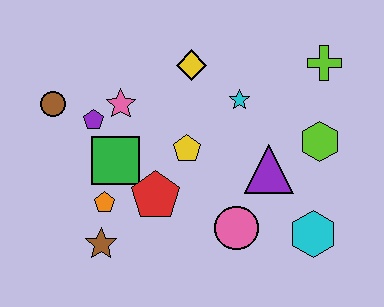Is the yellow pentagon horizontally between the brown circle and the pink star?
No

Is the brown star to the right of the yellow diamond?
No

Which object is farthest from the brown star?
The lime cross is farthest from the brown star.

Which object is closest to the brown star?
The orange pentagon is closest to the brown star.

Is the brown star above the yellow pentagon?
No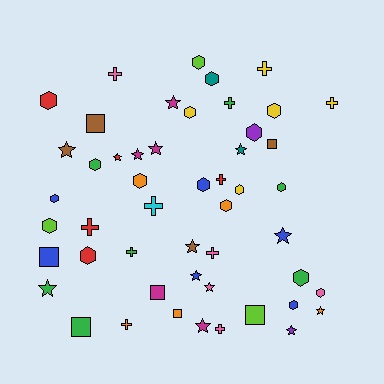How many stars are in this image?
There are 14 stars.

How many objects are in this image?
There are 50 objects.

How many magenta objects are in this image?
There are 5 magenta objects.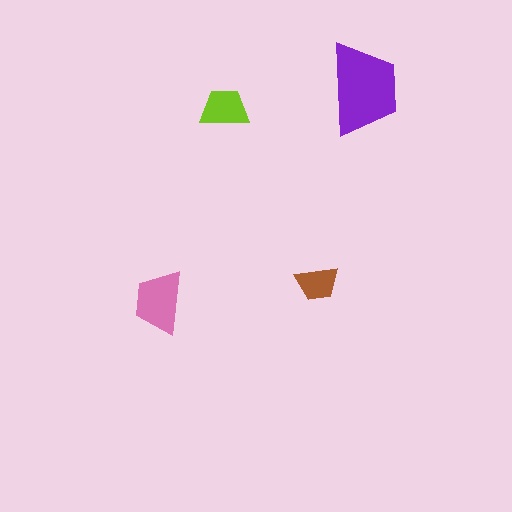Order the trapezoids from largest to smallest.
the purple one, the pink one, the lime one, the brown one.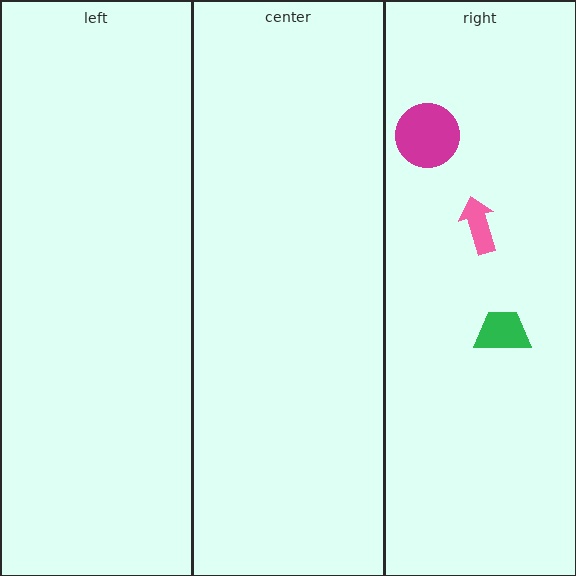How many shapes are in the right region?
3.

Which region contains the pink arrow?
The right region.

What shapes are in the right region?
The pink arrow, the green trapezoid, the magenta circle.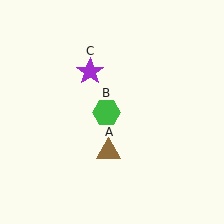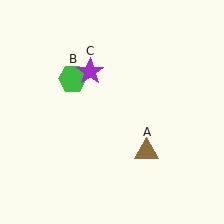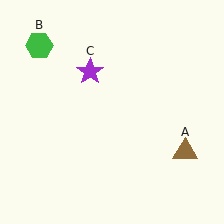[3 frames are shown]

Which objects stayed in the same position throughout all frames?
Purple star (object C) remained stationary.